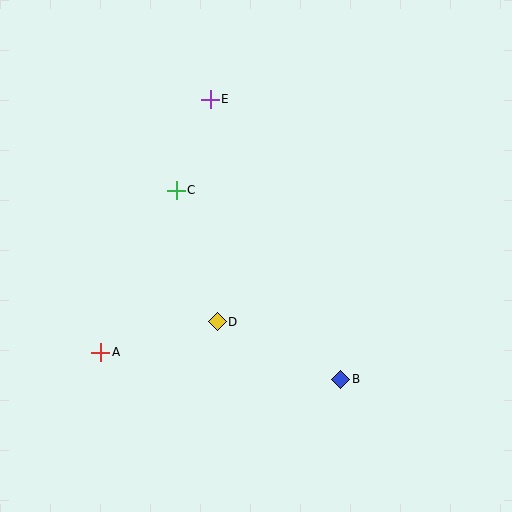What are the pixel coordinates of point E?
Point E is at (210, 99).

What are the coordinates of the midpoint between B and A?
The midpoint between B and A is at (221, 366).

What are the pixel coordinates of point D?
Point D is at (217, 322).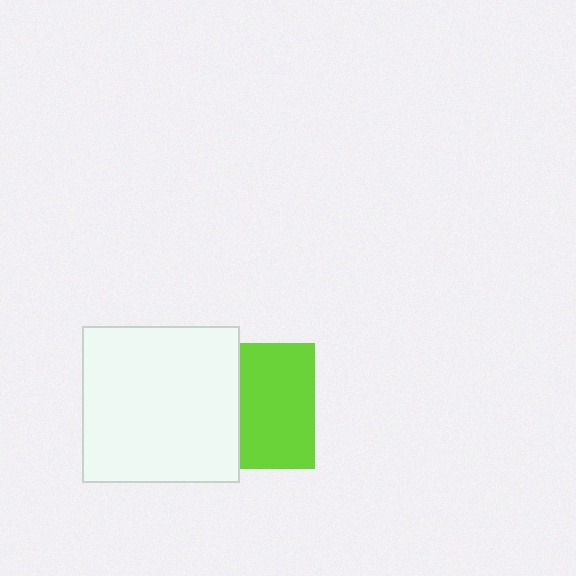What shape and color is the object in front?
The object in front is a white square.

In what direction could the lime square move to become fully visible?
The lime square could move right. That would shift it out from behind the white square entirely.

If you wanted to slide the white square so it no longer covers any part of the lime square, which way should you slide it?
Slide it left — that is the most direct way to separate the two shapes.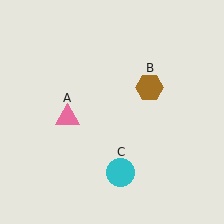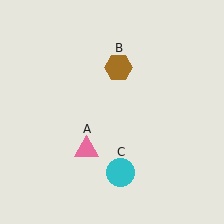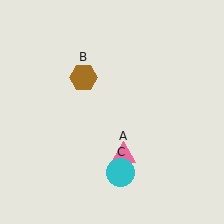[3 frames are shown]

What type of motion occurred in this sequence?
The pink triangle (object A), brown hexagon (object B) rotated counterclockwise around the center of the scene.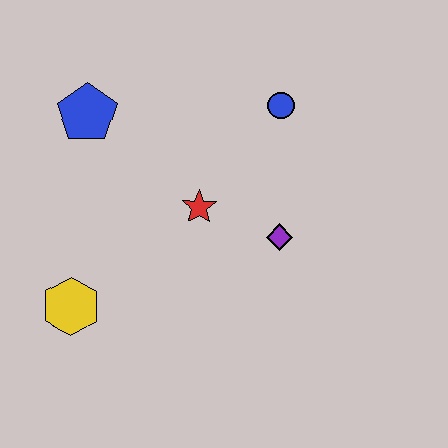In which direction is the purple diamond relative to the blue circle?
The purple diamond is below the blue circle.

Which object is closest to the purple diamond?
The red star is closest to the purple diamond.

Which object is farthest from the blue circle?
The yellow hexagon is farthest from the blue circle.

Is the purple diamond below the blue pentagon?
Yes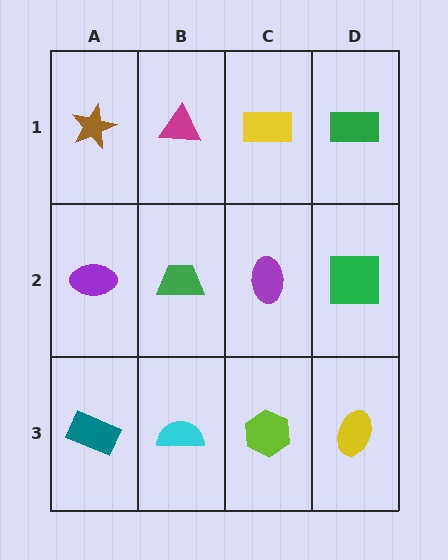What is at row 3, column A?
A teal rectangle.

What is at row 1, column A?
A brown star.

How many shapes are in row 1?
4 shapes.